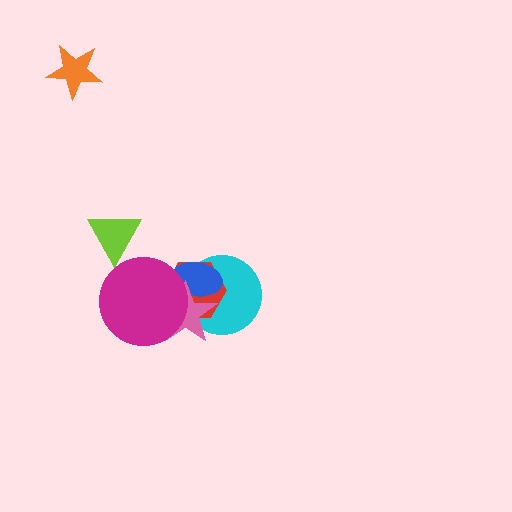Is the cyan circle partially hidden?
Yes, it is partially covered by another shape.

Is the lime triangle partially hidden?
No, no other shape covers it.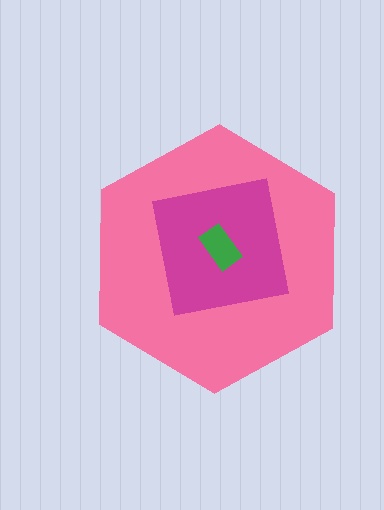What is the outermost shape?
The pink hexagon.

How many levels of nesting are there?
3.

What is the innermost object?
The green rectangle.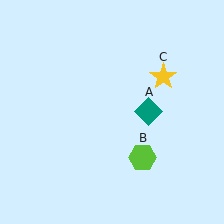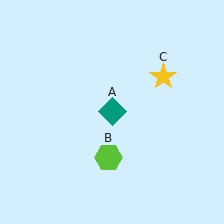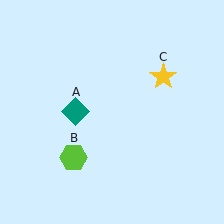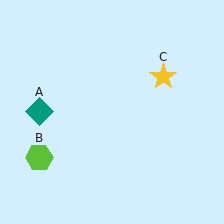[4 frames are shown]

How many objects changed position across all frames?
2 objects changed position: teal diamond (object A), lime hexagon (object B).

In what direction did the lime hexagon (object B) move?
The lime hexagon (object B) moved left.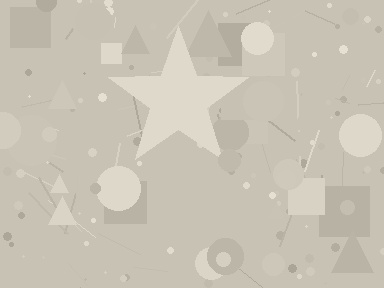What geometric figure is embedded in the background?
A star is embedded in the background.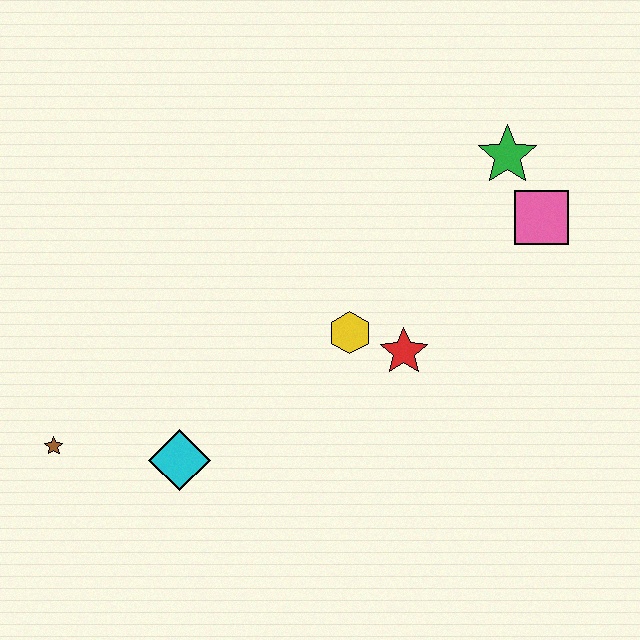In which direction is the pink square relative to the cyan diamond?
The pink square is to the right of the cyan diamond.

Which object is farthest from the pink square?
The brown star is farthest from the pink square.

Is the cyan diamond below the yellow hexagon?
Yes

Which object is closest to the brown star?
The cyan diamond is closest to the brown star.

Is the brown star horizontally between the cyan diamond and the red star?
No